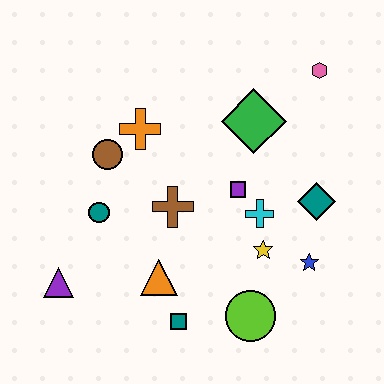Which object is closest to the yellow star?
The cyan cross is closest to the yellow star.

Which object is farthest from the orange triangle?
The pink hexagon is farthest from the orange triangle.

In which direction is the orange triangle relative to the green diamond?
The orange triangle is below the green diamond.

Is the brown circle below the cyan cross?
No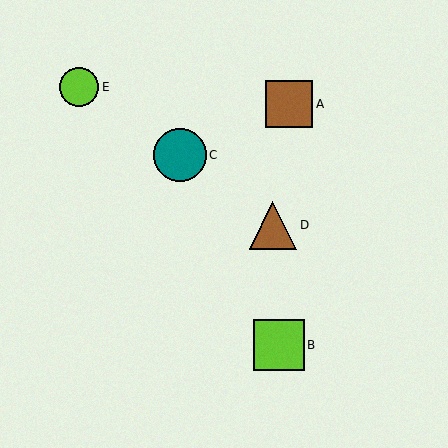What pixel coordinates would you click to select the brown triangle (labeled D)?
Click at (273, 225) to select the brown triangle D.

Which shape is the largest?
The teal circle (labeled C) is the largest.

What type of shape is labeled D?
Shape D is a brown triangle.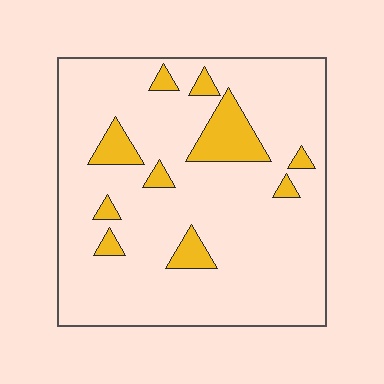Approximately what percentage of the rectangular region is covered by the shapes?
Approximately 10%.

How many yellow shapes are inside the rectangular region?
10.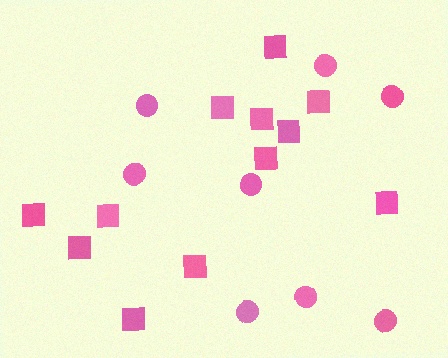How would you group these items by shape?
There are 2 groups: one group of squares (12) and one group of circles (8).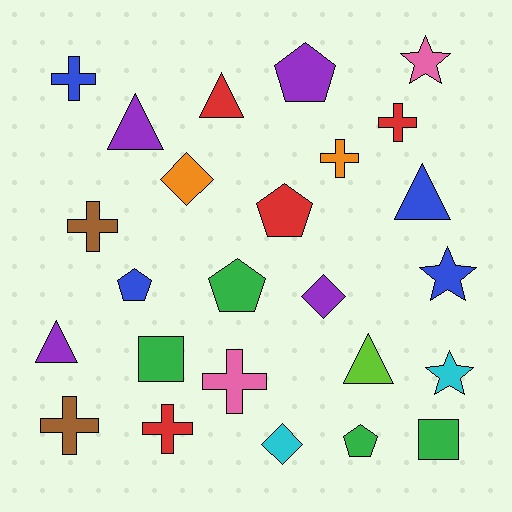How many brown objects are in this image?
There are 2 brown objects.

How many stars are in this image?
There are 3 stars.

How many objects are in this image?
There are 25 objects.